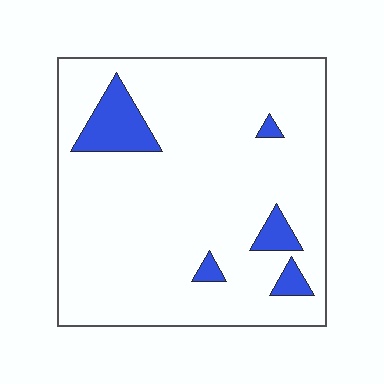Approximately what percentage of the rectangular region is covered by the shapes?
Approximately 10%.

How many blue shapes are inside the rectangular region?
5.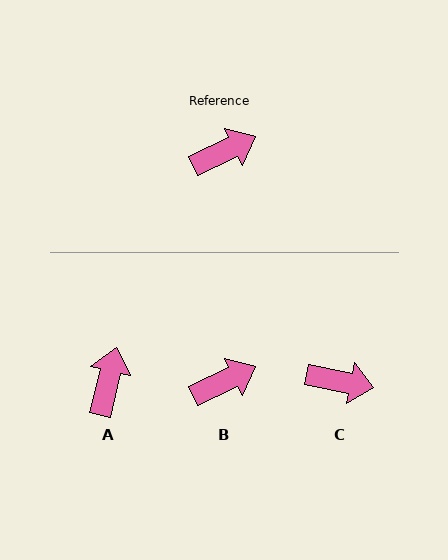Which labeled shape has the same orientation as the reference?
B.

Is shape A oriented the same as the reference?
No, it is off by about 51 degrees.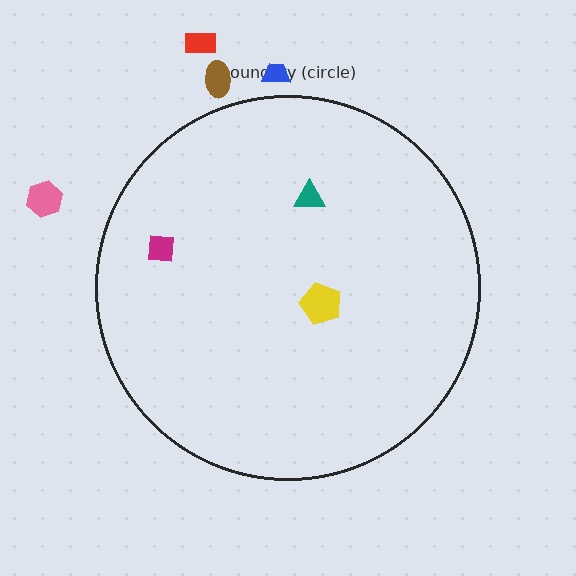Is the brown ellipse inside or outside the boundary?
Outside.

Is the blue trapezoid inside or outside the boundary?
Outside.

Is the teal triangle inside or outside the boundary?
Inside.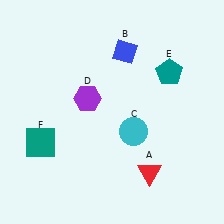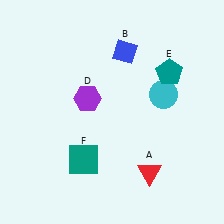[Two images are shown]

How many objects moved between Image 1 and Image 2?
2 objects moved between the two images.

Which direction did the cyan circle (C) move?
The cyan circle (C) moved up.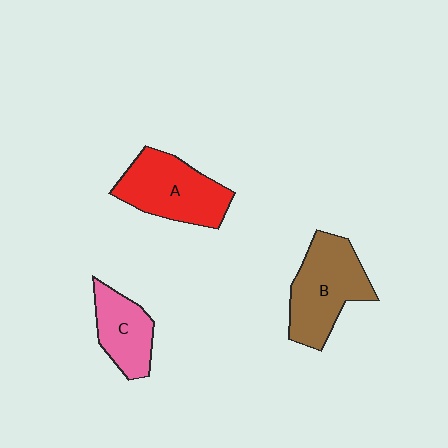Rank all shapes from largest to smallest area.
From largest to smallest: B (brown), A (red), C (pink).